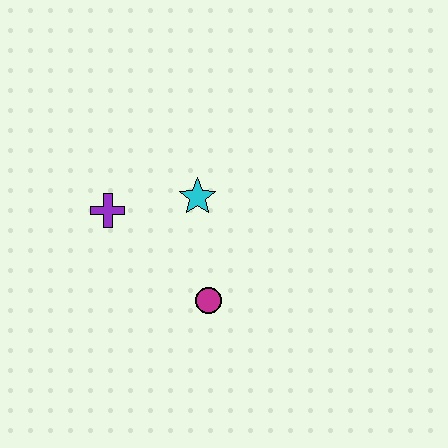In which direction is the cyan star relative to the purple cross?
The cyan star is to the right of the purple cross.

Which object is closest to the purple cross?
The cyan star is closest to the purple cross.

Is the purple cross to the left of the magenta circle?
Yes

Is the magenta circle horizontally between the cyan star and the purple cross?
No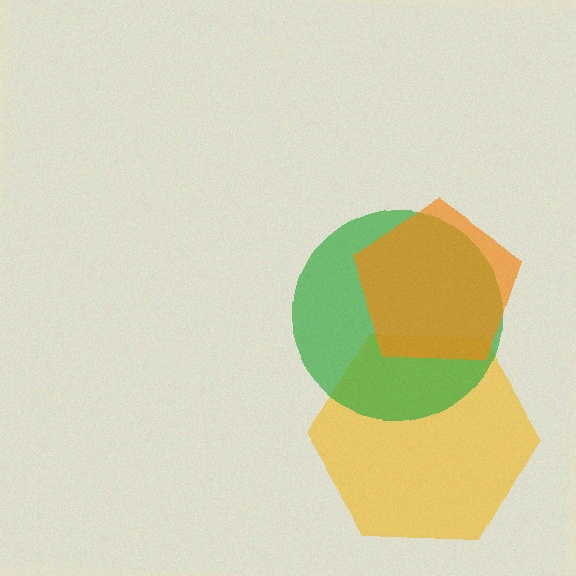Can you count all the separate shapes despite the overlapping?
Yes, there are 3 separate shapes.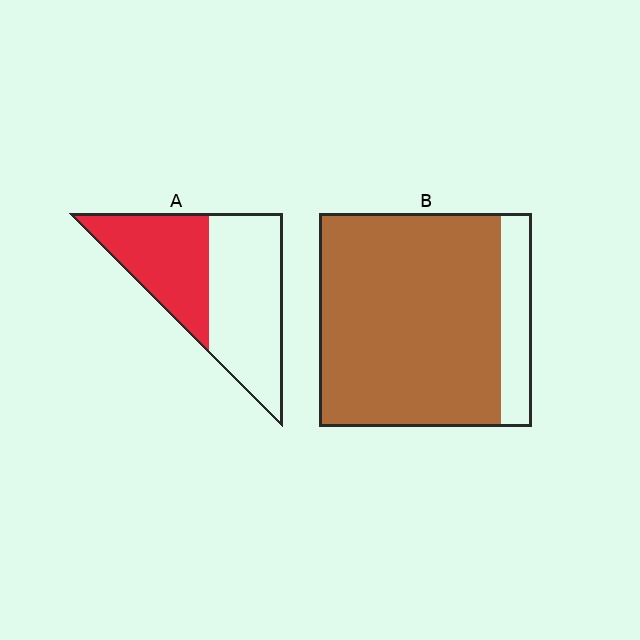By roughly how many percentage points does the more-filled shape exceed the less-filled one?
By roughly 45 percentage points (B over A).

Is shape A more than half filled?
No.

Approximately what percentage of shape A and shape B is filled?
A is approximately 45% and B is approximately 85%.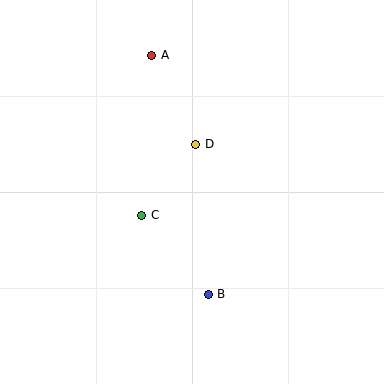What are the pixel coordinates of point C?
Point C is at (142, 215).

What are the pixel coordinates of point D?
Point D is at (196, 144).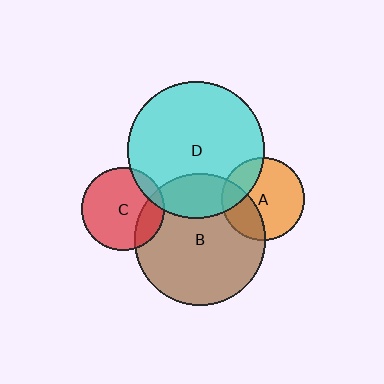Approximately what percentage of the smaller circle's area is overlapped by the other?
Approximately 30%.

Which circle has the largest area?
Circle D (cyan).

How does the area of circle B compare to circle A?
Approximately 2.5 times.